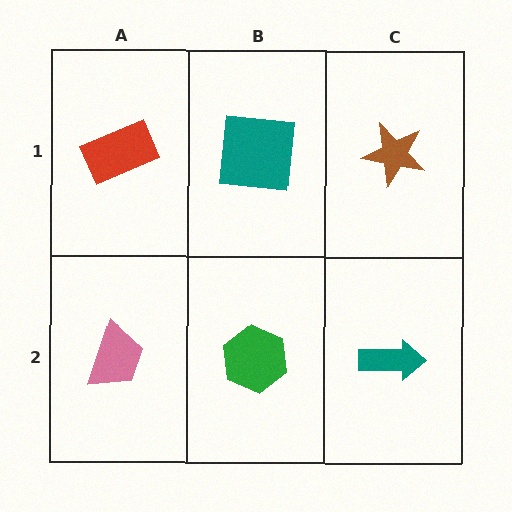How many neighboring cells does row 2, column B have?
3.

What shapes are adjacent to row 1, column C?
A teal arrow (row 2, column C), a teal square (row 1, column B).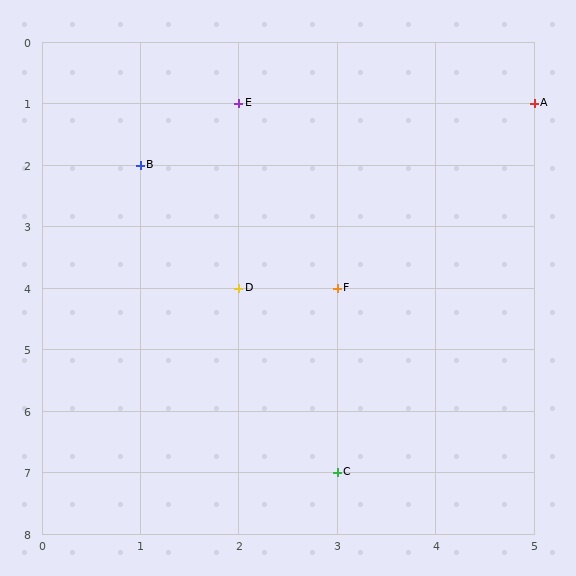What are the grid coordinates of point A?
Point A is at grid coordinates (5, 1).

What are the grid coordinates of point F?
Point F is at grid coordinates (3, 4).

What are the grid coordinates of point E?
Point E is at grid coordinates (2, 1).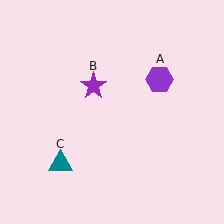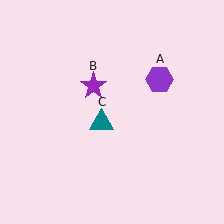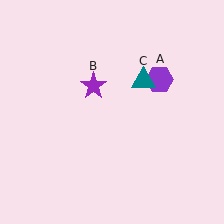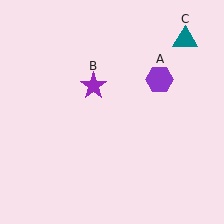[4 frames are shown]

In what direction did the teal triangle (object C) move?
The teal triangle (object C) moved up and to the right.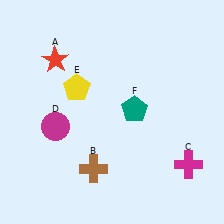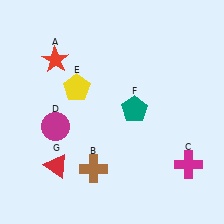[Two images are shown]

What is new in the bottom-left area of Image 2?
A red triangle (G) was added in the bottom-left area of Image 2.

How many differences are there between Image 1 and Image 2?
There is 1 difference between the two images.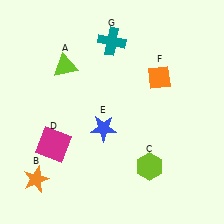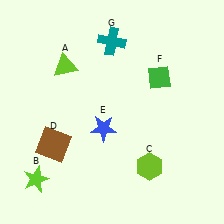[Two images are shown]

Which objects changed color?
B changed from orange to lime. D changed from magenta to brown. F changed from orange to green.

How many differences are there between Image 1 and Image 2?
There are 3 differences between the two images.